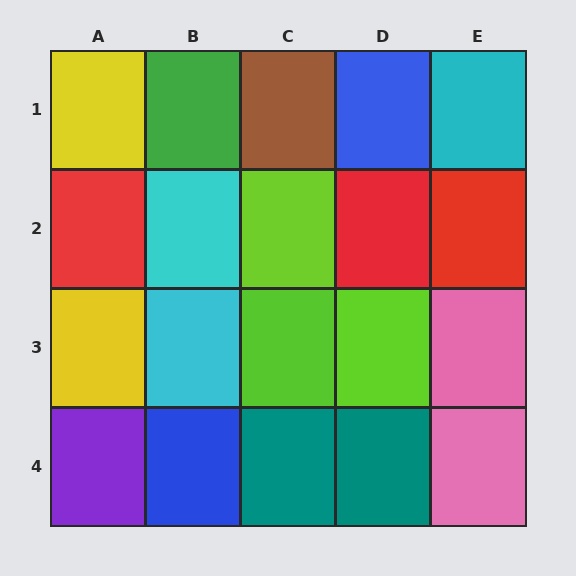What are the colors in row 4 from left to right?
Purple, blue, teal, teal, pink.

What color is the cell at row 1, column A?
Yellow.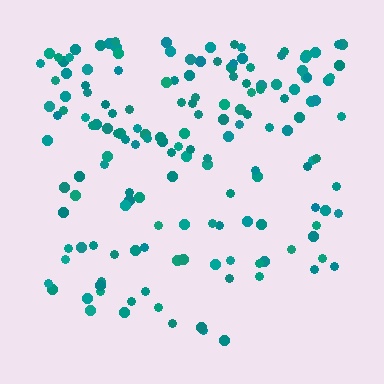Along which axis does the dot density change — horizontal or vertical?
Vertical.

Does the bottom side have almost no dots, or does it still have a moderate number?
Still a moderate number, just noticeably fewer than the top.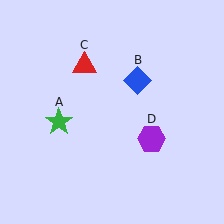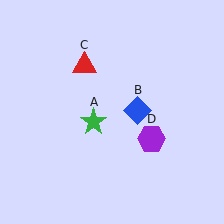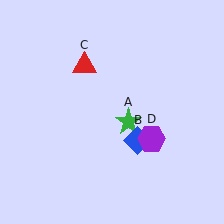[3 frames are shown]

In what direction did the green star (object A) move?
The green star (object A) moved right.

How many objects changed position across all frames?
2 objects changed position: green star (object A), blue diamond (object B).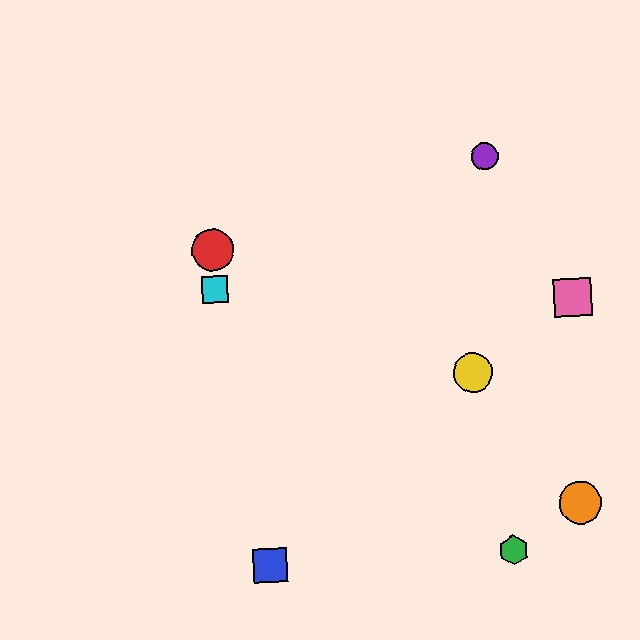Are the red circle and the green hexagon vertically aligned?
No, the red circle is at x≈213 and the green hexagon is at x≈514.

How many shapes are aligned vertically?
2 shapes (the red circle, the cyan square) are aligned vertically.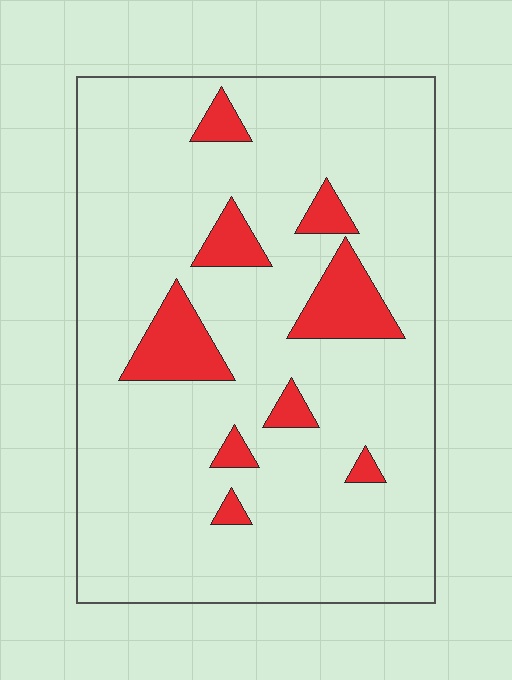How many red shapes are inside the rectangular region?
9.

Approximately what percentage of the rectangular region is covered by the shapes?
Approximately 10%.